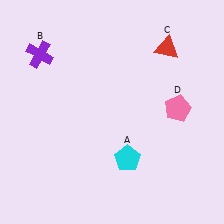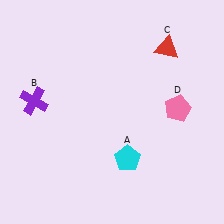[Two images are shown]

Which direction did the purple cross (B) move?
The purple cross (B) moved down.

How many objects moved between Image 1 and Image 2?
1 object moved between the two images.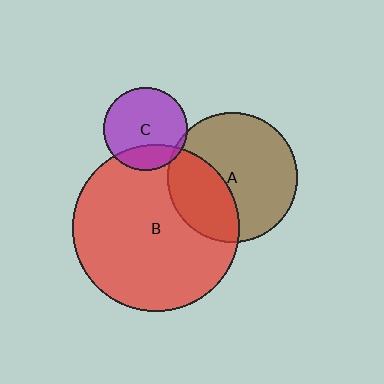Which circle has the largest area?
Circle B (red).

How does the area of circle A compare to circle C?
Approximately 2.4 times.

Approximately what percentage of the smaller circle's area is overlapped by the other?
Approximately 35%.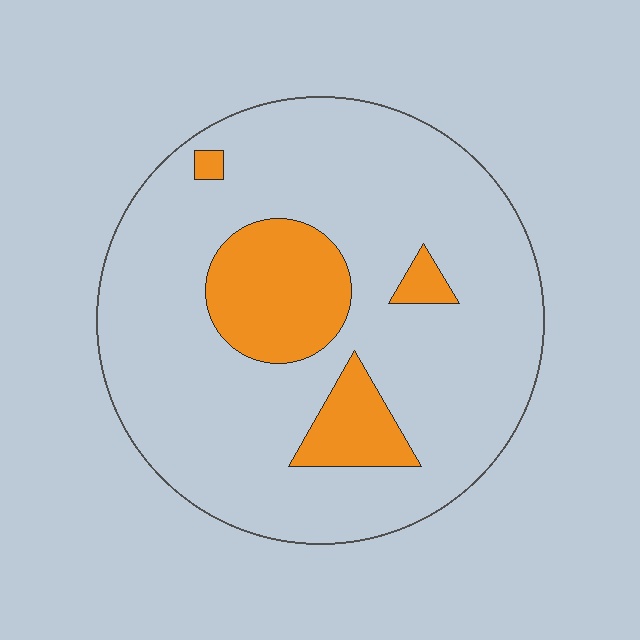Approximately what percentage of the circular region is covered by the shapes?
Approximately 20%.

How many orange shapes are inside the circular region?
4.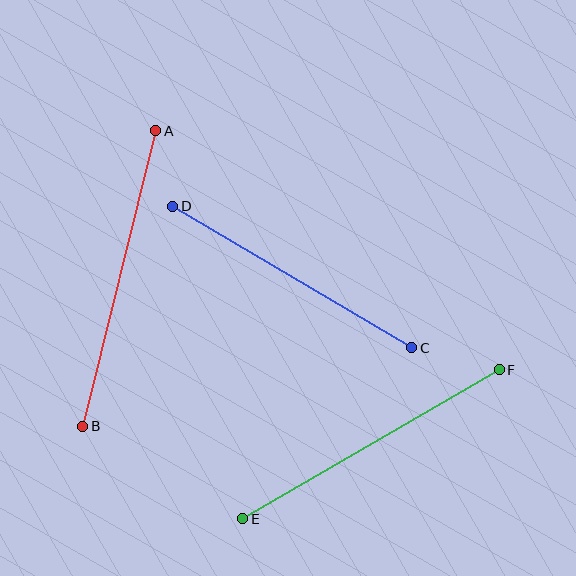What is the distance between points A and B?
The distance is approximately 305 pixels.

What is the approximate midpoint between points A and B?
The midpoint is at approximately (119, 279) pixels.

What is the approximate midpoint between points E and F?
The midpoint is at approximately (371, 444) pixels.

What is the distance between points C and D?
The distance is approximately 278 pixels.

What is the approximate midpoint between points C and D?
The midpoint is at approximately (292, 277) pixels.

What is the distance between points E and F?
The distance is approximately 296 pixels.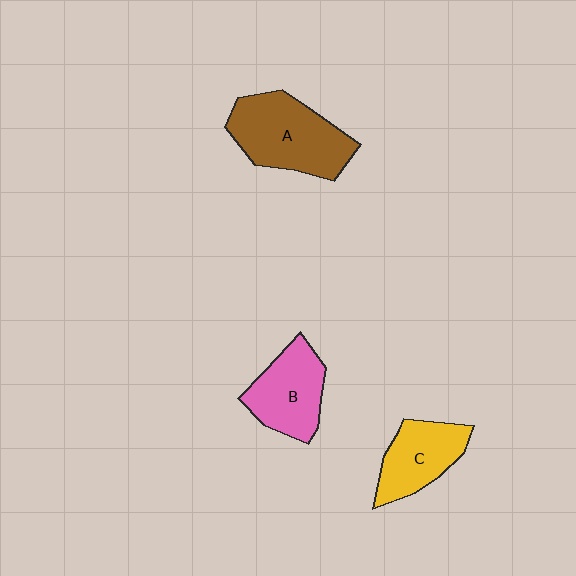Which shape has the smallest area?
Shape C (yellow).